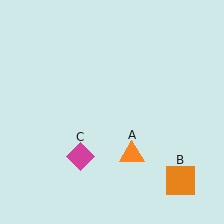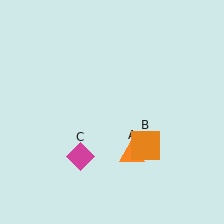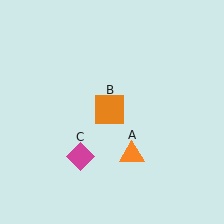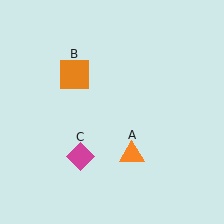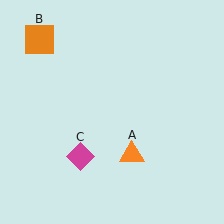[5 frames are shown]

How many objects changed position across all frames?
1 object changed position: orange square (object B).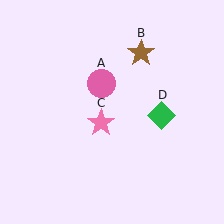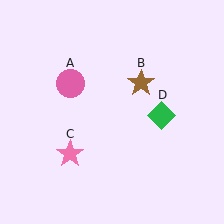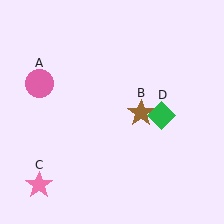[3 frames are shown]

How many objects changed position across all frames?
3 objects changed position: pink circle (object A), brown star (object B), pink star (object C).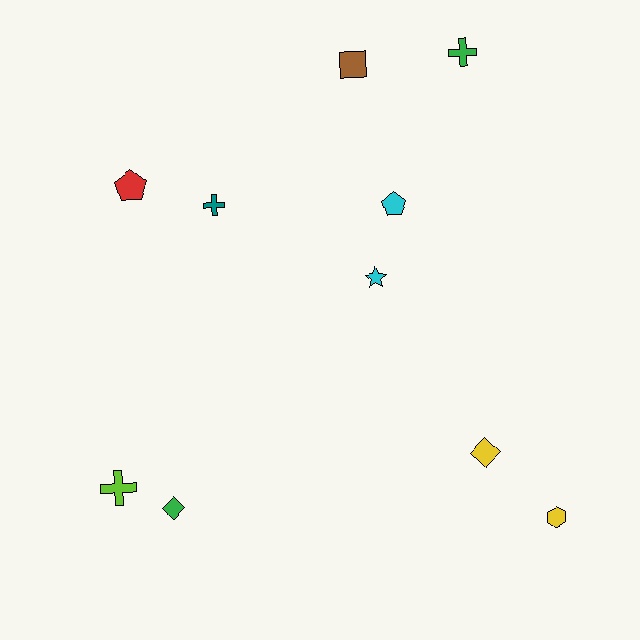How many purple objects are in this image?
There are no purple objects.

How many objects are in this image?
There are 10 objects.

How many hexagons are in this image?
There is 1 hexagon.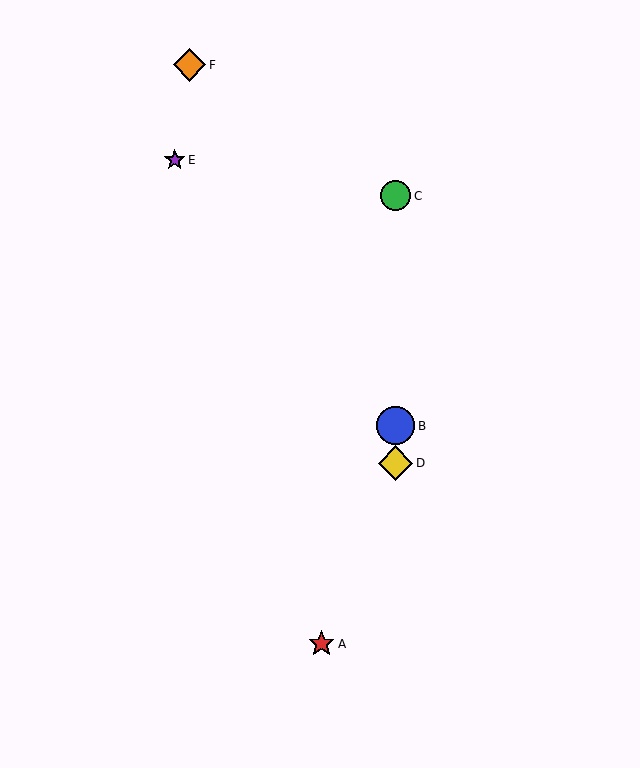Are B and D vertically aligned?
Yes, both are at x≈396.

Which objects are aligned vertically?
Objects B, C, D are aligned vertically.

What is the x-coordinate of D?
Object D is at x≈396.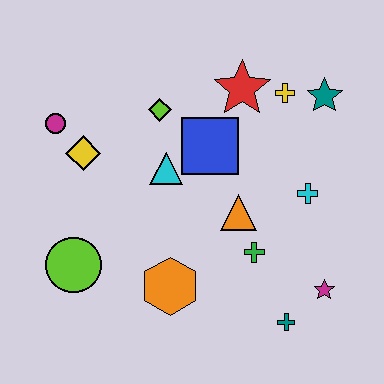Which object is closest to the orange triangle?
The green cross is closest to the orange triangle.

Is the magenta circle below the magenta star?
No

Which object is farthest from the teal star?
The lime circle is farthest from the teal star.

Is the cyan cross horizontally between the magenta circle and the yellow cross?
No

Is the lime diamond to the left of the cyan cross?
Yes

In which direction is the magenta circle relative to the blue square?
The magenta circle is to the left of the blue square.